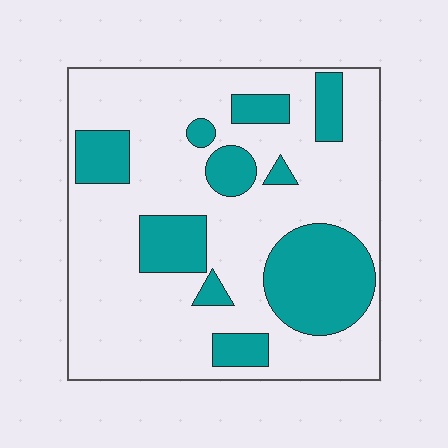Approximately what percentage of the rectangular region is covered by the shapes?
Approximately 25%.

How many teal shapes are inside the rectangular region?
10.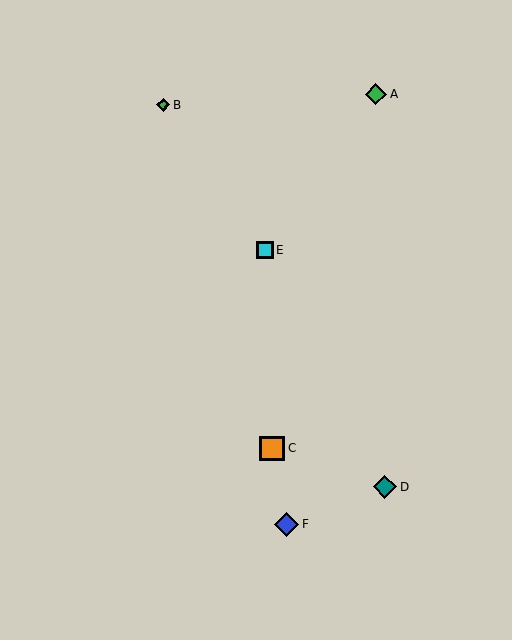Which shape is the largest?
The orange square (labeled C) is the largest.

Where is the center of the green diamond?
The center of the green diamond is at (163, 105).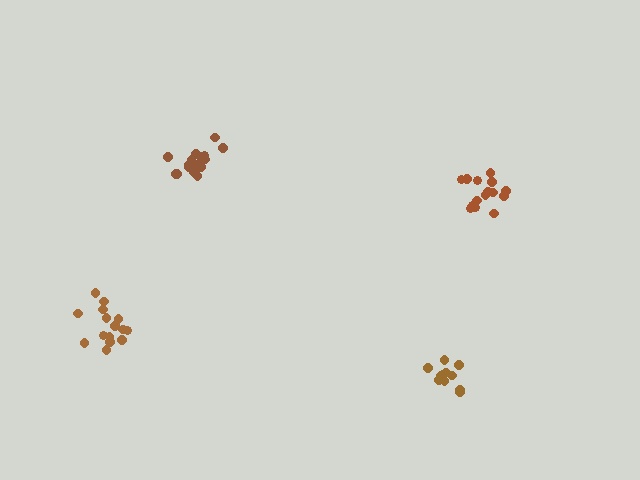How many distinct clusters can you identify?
There are 4 distinct clusters.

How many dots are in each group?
Group 1: 15 dots, Group 2: 15 dots, Group 3: 17 dots, Group 4: 11 dots (58 total).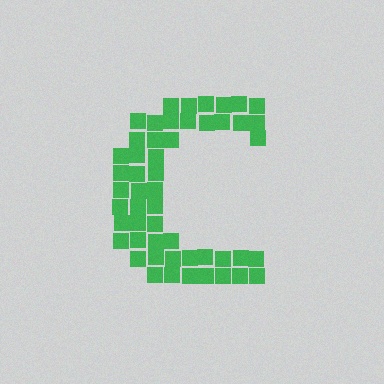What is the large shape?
The large shape is the letter C.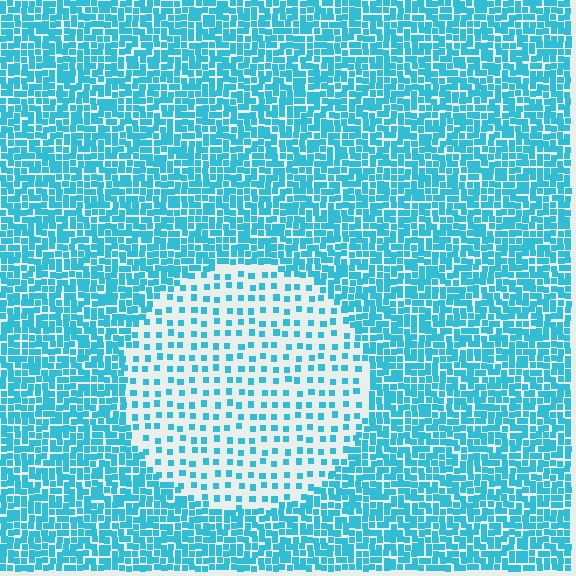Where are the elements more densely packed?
The elements are more densely packed outside the circle boundary.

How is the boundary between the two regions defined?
The boundary is defined by a change in element density (approximately 2.8x ratio). All elements are the same color, size, and shape.